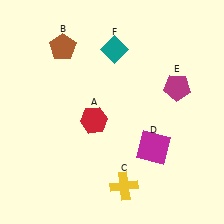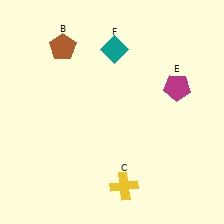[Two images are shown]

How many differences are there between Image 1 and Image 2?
There are 2 differences between the two images.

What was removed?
The red hexagon (A), the magenta square (D) were removed in Image 2.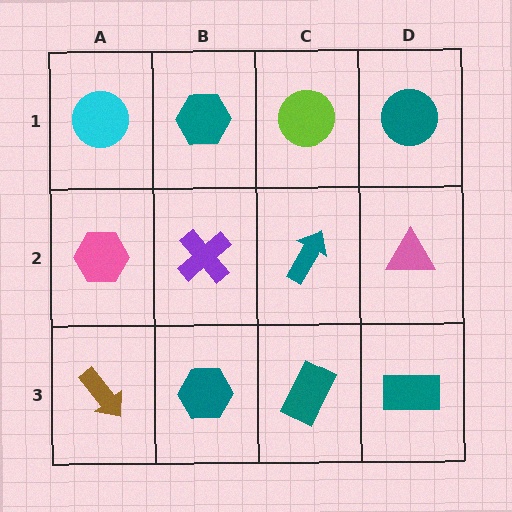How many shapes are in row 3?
4 shapes.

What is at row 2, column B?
A purple cross.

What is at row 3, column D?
A teal rectangle.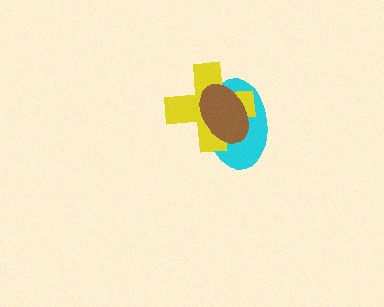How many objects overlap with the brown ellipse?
2 objects overlap with the brown ellipse.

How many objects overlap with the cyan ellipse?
2 objects overlap with the cyan ellipse.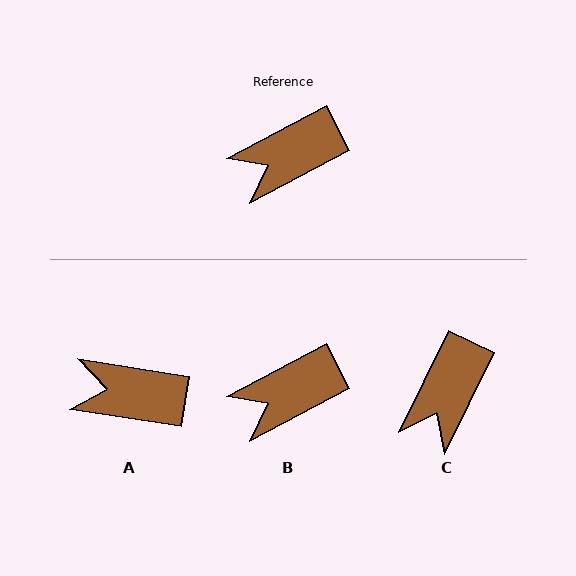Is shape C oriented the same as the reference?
No, it is off by about 36 degrees.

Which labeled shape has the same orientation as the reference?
B.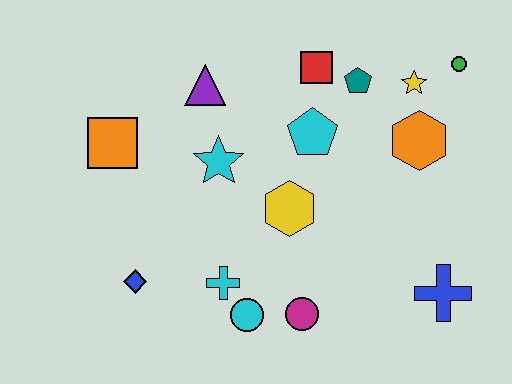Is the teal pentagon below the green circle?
Yes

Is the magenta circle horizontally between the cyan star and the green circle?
Yes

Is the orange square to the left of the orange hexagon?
Yes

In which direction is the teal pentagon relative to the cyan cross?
The teal pentagon is above the cyan cross.